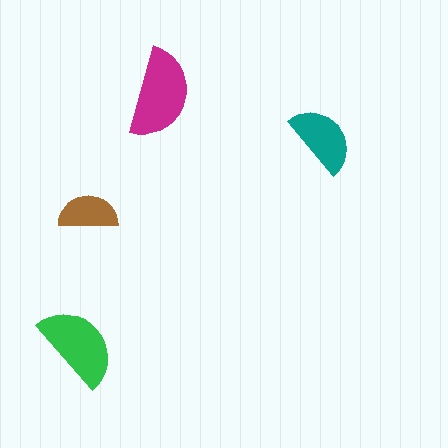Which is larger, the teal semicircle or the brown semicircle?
The teal one.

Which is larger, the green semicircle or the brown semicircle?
The green one.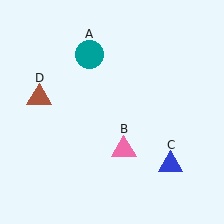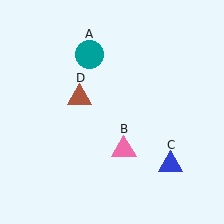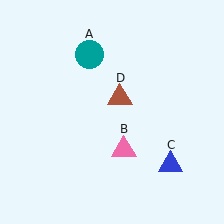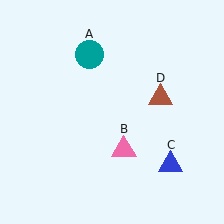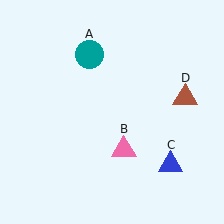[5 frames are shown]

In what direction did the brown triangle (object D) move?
The brown triangle (object D) moved right.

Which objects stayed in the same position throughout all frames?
Teal circle (object A) and pink triangle (object B) and blue triangle (object C) remained stationary.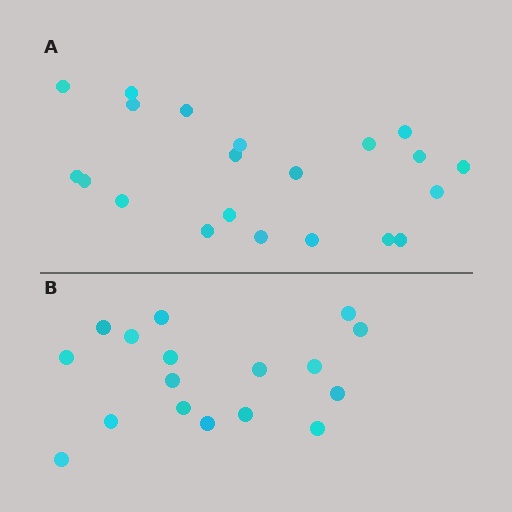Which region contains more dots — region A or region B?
Region A (the top region) has more dots.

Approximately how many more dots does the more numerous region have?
Region A has about 4 more dots than region B.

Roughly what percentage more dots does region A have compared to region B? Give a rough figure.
About 25% more.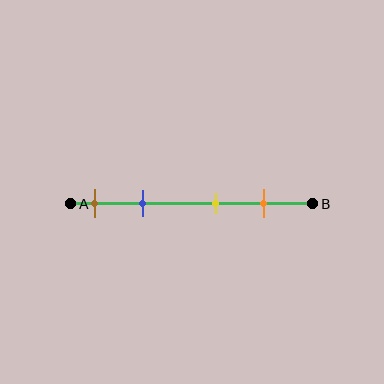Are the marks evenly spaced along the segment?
No, the marks are not evenly spaced.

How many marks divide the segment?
There are 4 marks dividing the segment.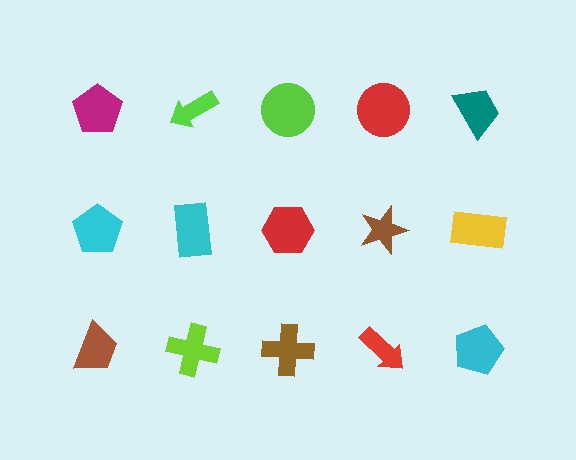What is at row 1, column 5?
A teal trapezoid.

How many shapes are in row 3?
5 shapes.